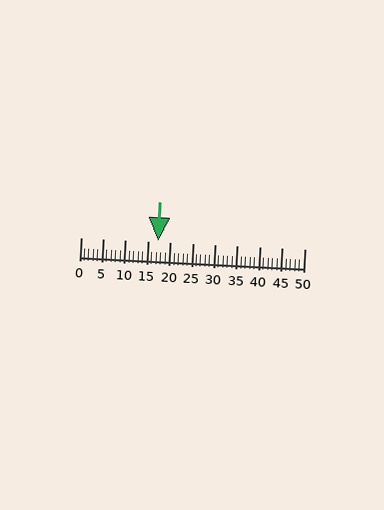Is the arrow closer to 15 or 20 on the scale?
The arrow is closer to 15.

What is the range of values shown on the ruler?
The ruler shows values from 0 to 50.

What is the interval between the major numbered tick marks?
The major tick marks are spaced 5 units apart.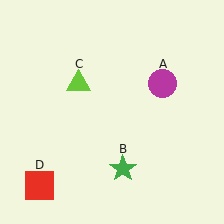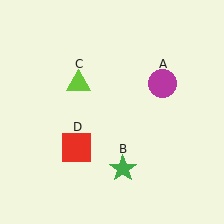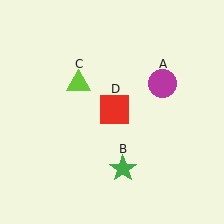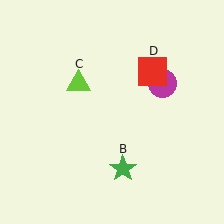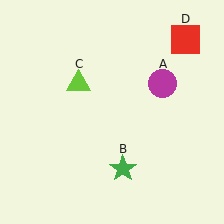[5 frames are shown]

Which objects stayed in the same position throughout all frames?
Magenta circle (object A) and green star (object B) and lime triangle (object C) remained stationary.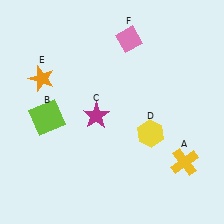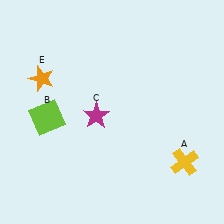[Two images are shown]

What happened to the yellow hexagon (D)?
The yellow hexagon (D) was removed in Image 2. It was in the bottom-right area of Image 1.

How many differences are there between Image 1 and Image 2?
There are 2 differences between the two images.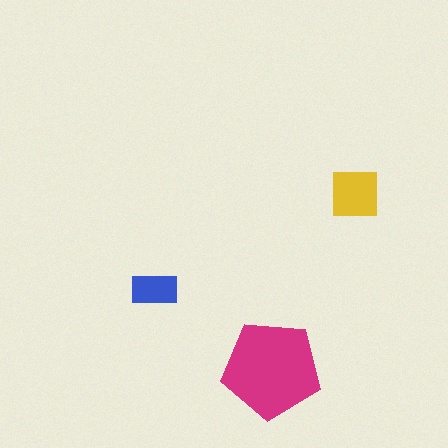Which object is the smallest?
The blue rectangle.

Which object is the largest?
The magenta pentagon.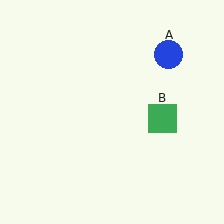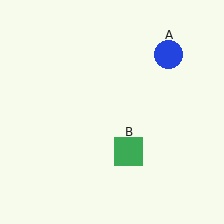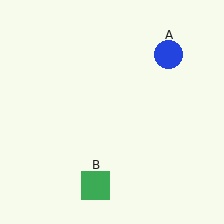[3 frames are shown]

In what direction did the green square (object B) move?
The green square (object B) moved down and to the left.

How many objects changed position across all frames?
1 object changed position: green square (object B).